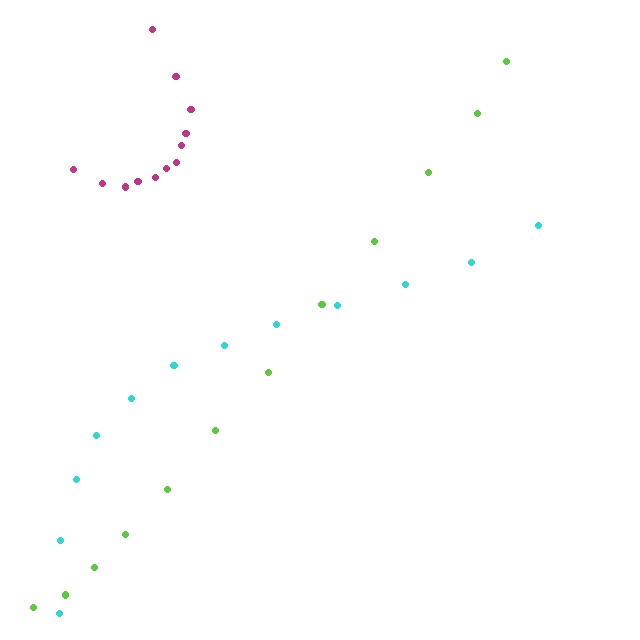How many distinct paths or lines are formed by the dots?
There are 3 distinct paths.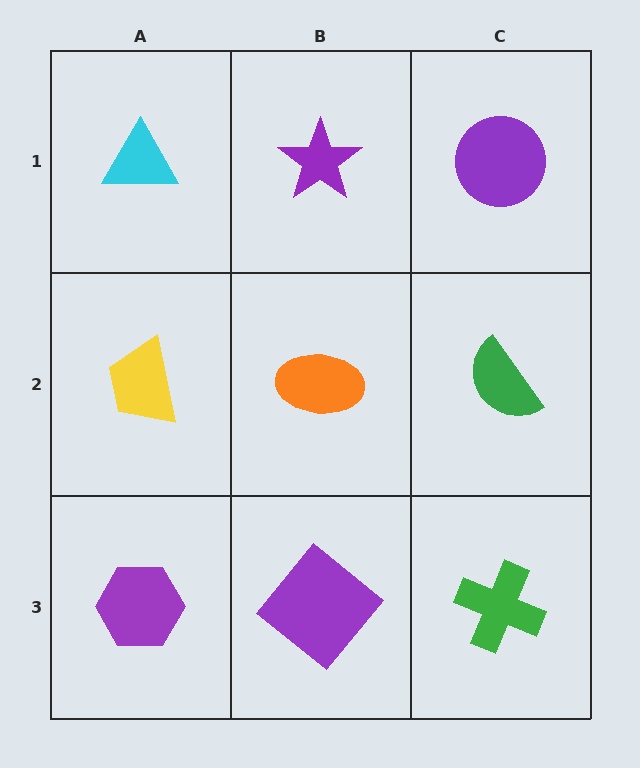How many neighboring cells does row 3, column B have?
3.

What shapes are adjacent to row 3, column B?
An orange ellipse (row 2, column B), a purple hexagon (row 3, column A), a green cross (row 3, column C).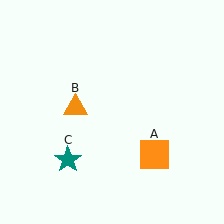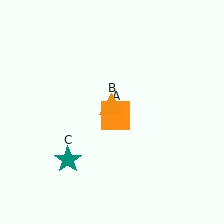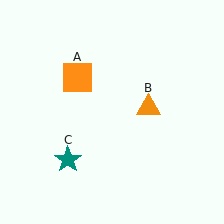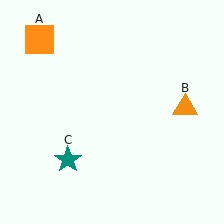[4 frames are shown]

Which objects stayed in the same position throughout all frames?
Teal star (object C) remained stationary.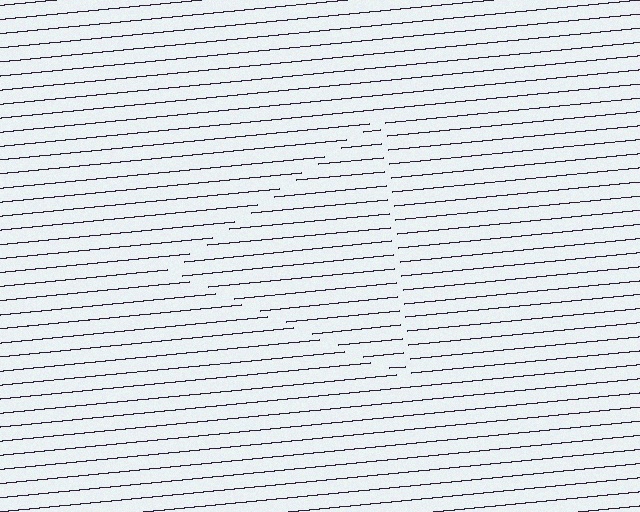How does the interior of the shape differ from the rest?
The interior of the shape contains the same grating, shifted by half a period — the contour is defined by the phase discontinuity where line-ends from the inner and outer gratings abut.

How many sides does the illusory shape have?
3 sides — the line-ends trace a triangle.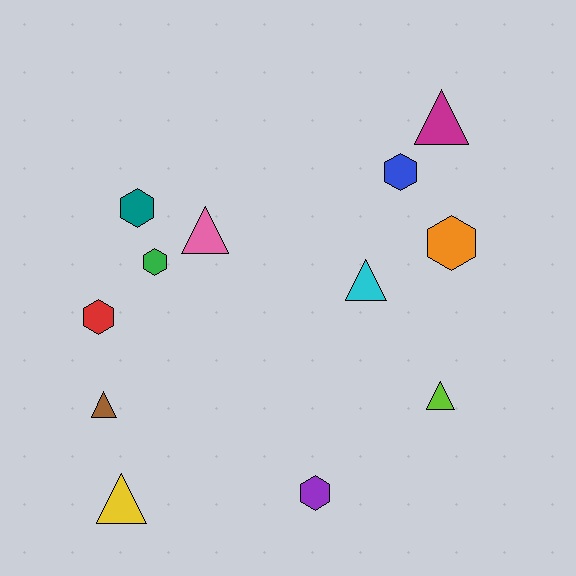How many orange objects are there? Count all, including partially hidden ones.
There is 1 orange object.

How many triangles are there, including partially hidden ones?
There are 6 triangles.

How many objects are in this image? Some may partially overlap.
There are 12 objects.